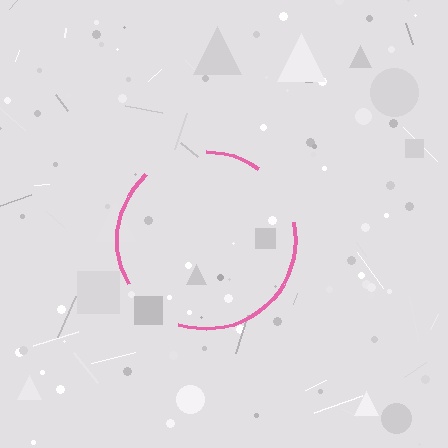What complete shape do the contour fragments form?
The contour fragments form a circle.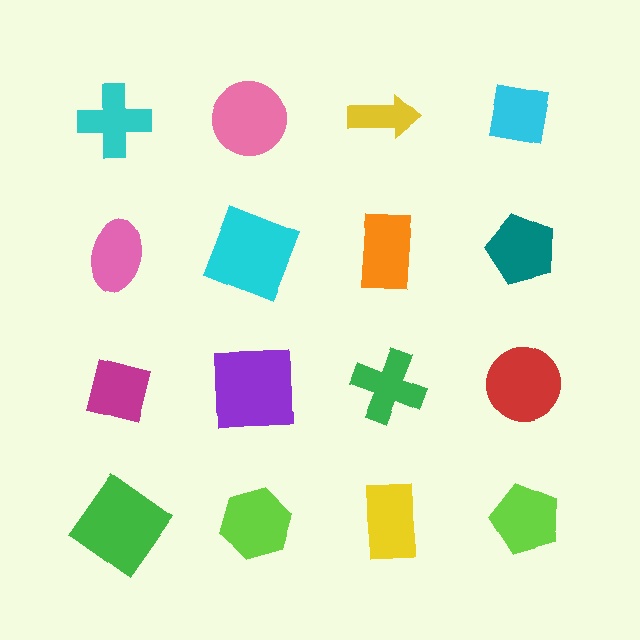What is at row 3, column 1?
A magenta square.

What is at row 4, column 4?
A lime pentagon.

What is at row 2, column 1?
A pink ellipse.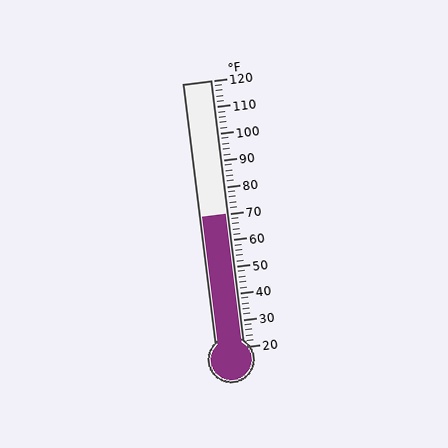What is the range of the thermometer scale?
The thermometer scale ranges from 20°F to 120°F.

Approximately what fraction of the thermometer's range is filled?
The thermometer is filled to approximately 50% of its range.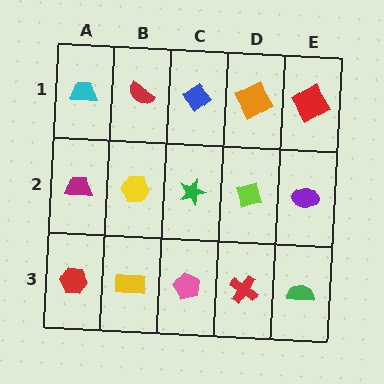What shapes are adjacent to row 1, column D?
A lime diamond (row 2, column D), a blue diamond (row 1, column C), a red diamond (row 1, column E).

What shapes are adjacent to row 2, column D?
An orange square (row 1, column D), a red cross (row 3, column D), a green star (row 2, column C), a purple ellipse (row 2, column E).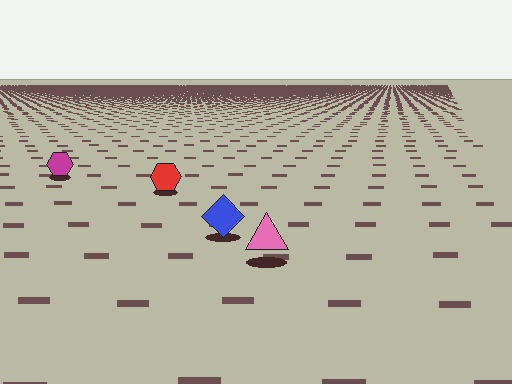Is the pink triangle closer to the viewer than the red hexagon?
Yes. The pink triangle is closer — you can tell from the texture gradient: the ground texture is coarser near it.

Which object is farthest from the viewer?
The magenta hexagon is farthest from the viewer. It appears smaller and the ground texture around it is denser.